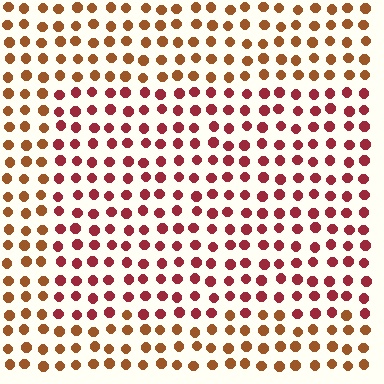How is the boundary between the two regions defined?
The boundary is defined purely by a slight shift in hue (about 34 degrees). Spacing, size, and orientation are identical on both sides.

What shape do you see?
I see a rectangle.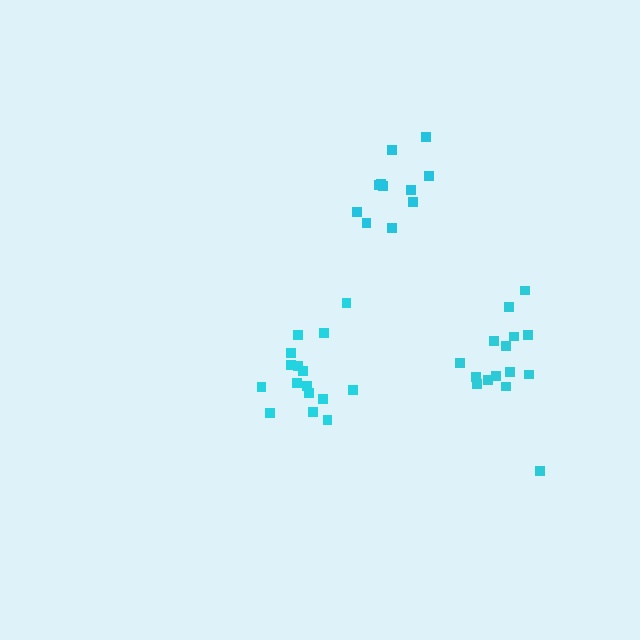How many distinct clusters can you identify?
There are 3 distinct clusters.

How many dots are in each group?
Group 1: 16 dots, Group 2: 15 dots, Group 3: 11 dots (42 total).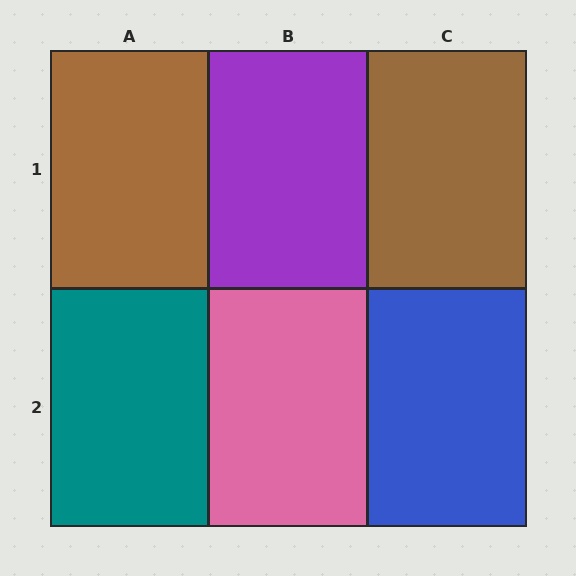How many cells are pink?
1 cell is pink.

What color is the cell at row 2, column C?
Blue.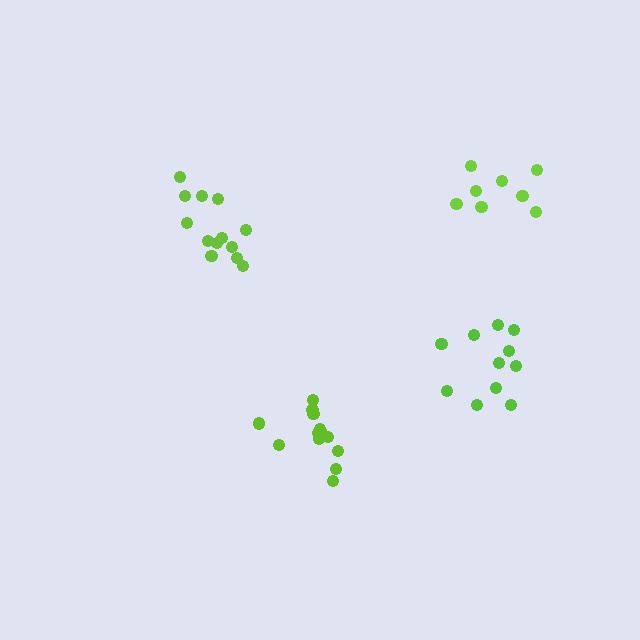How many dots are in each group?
Group 1: 13 dots, Group 2: 8 dots, Group 3: 13 dots, Group 4: 11 dots (45 total).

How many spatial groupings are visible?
There are 4 spatial groupings.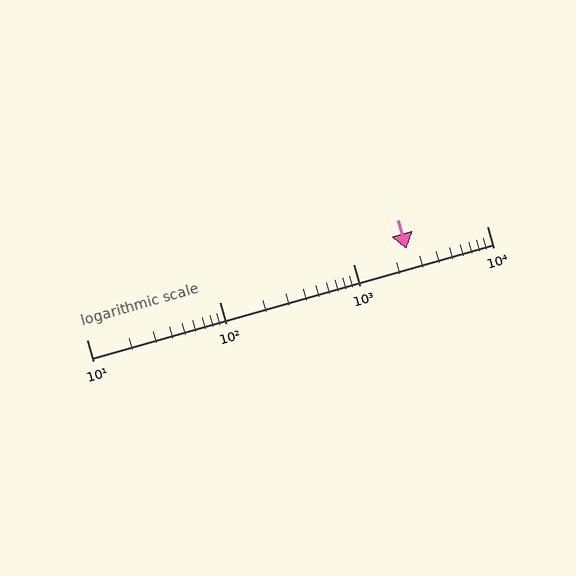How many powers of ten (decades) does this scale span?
The scale spans 3 decades, from 10 to 10000.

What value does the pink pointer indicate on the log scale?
The pointer indicates approximately 2500.